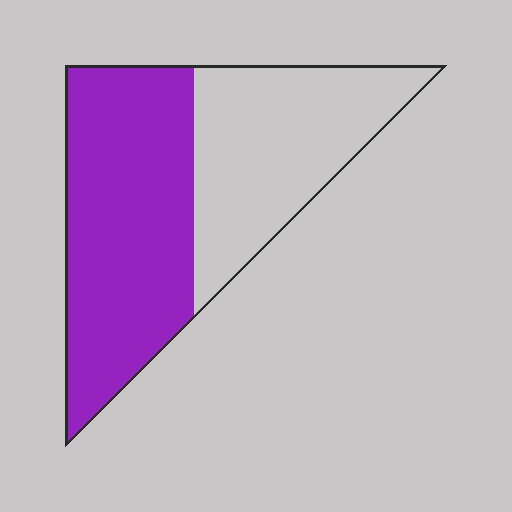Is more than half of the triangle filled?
Yes.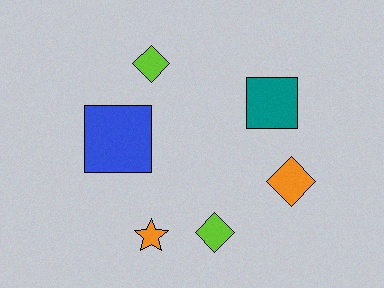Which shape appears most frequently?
Diamond, with 3 objects.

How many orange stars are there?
There is 1 orange star.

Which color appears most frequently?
Lime, with 2 objects.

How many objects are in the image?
There are 6 objects.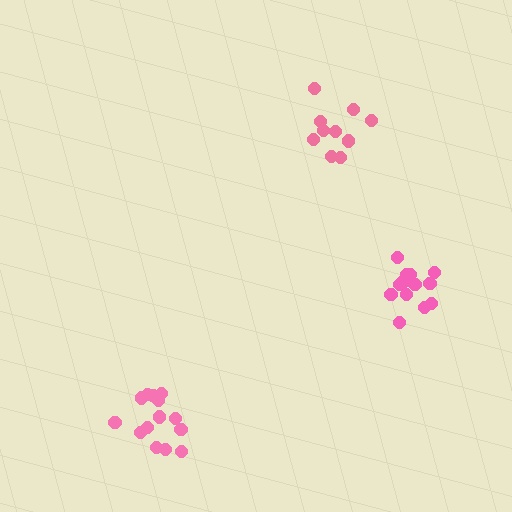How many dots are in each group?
Group 1: 14 dots, Group 2: 10 dots, Group 3: 14 dots (38 total).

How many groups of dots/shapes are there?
There are 3 groups.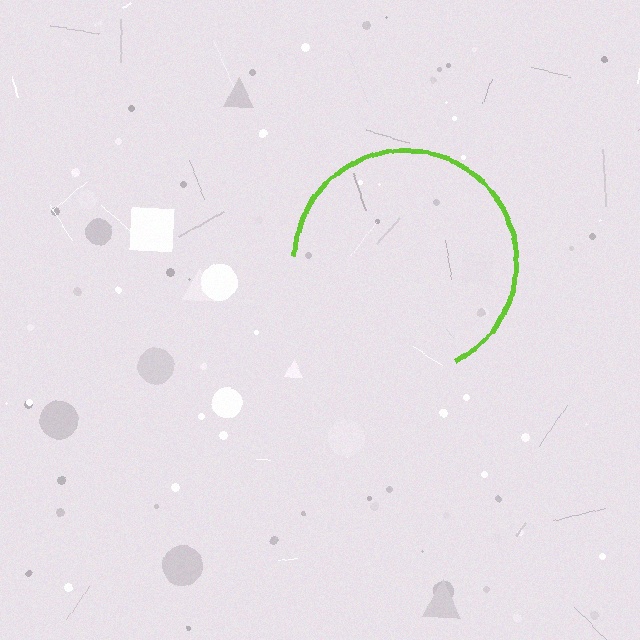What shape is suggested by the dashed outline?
The dashed outline suggests a circle.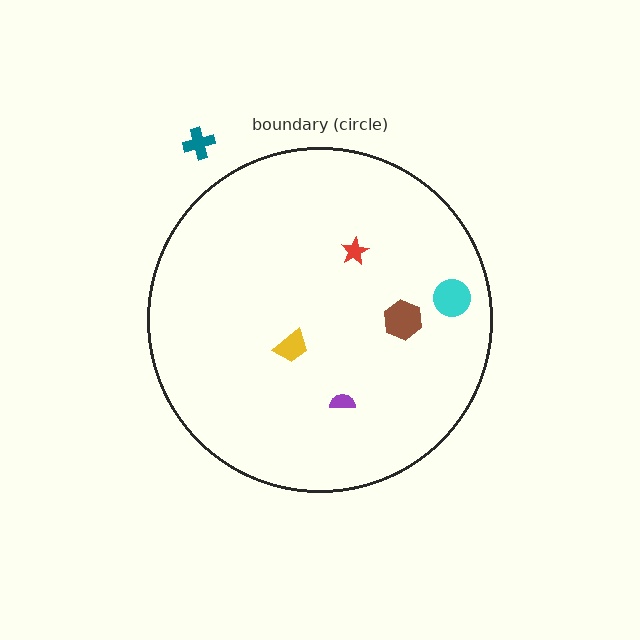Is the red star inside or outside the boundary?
Inside.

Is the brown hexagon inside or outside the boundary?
Inside.